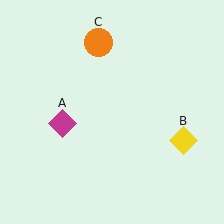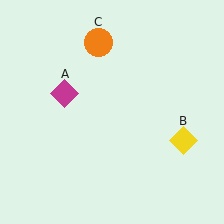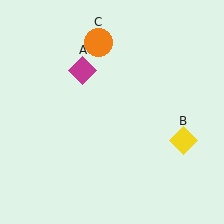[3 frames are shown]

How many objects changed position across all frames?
1 object changed position: magenta diamond (object A).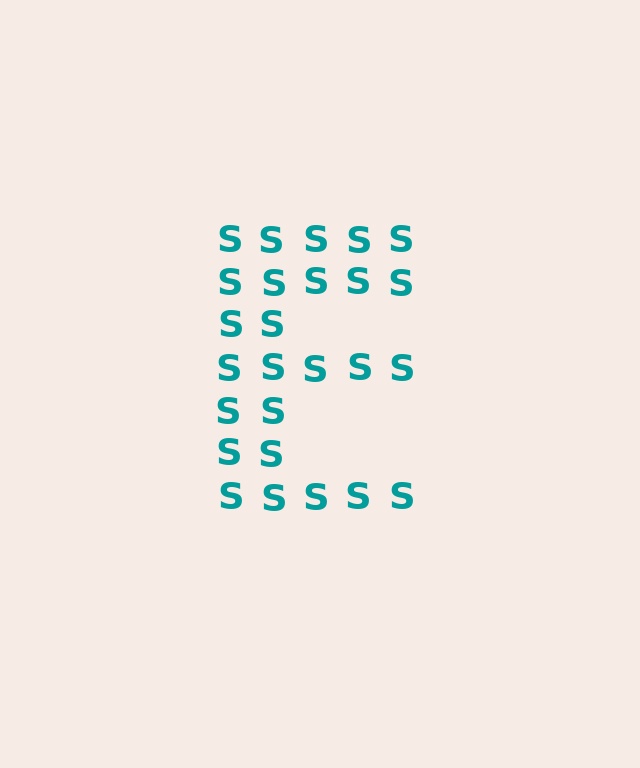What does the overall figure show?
The overall figure shows the letter E.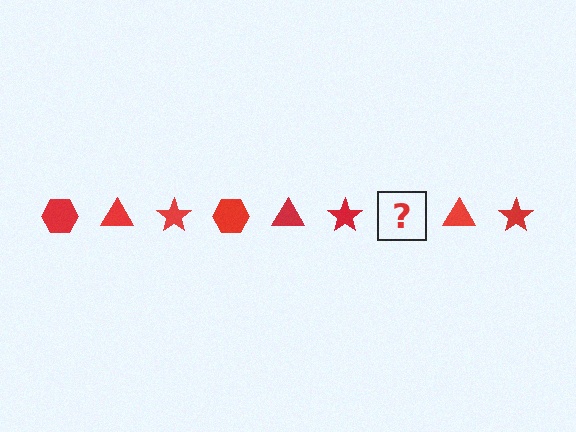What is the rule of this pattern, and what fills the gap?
The rule is that the pattern cycles through hexagon, triangle, star shapes in red. The gap should be filled with a red hexagon.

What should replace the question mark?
The question mark should be replaced with a red hexagon.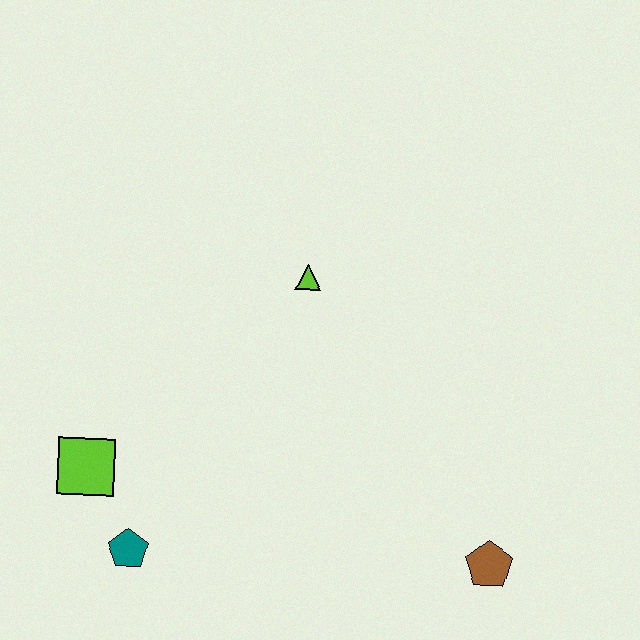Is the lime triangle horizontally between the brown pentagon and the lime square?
Yes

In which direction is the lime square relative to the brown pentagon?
The lime square is to the left of the brown pentagon.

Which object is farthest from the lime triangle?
The brown pentagon is farthest from the lime triangle.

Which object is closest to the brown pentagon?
The lime triangle is closest to the brown pentagon.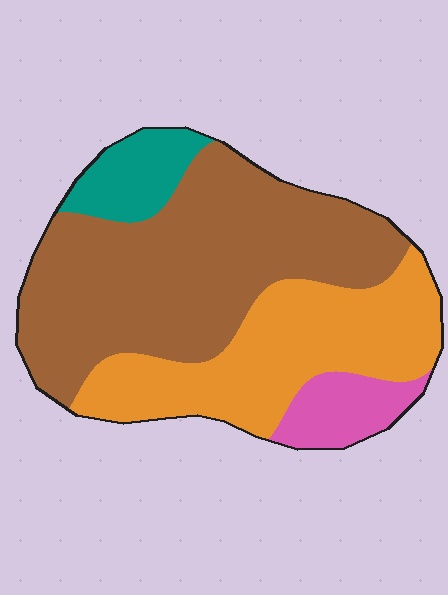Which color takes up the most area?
Brown, at roughly 50%.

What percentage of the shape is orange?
Orange takes up between a quarter and a half of the shape.